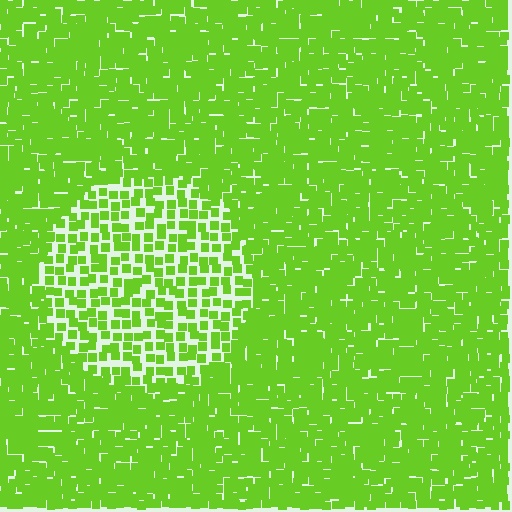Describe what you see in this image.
The image contains small lime elements arranged at two different densities. A circle-shaped region is visible where the elements are less densely packed than the surrounding area.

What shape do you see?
I see a circle.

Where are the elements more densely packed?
The elements are more densely packed outside the circle boundary.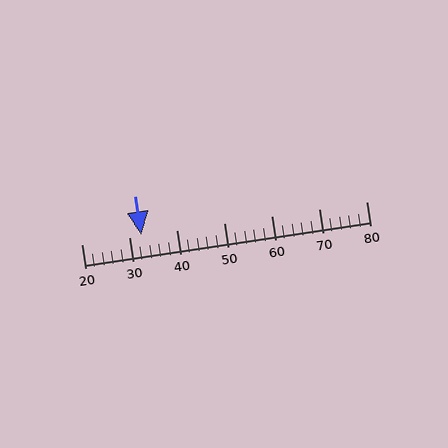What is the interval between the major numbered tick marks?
The major tick marks are spaced 10 units apart.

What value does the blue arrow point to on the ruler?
The blue arrow points to approximately 32.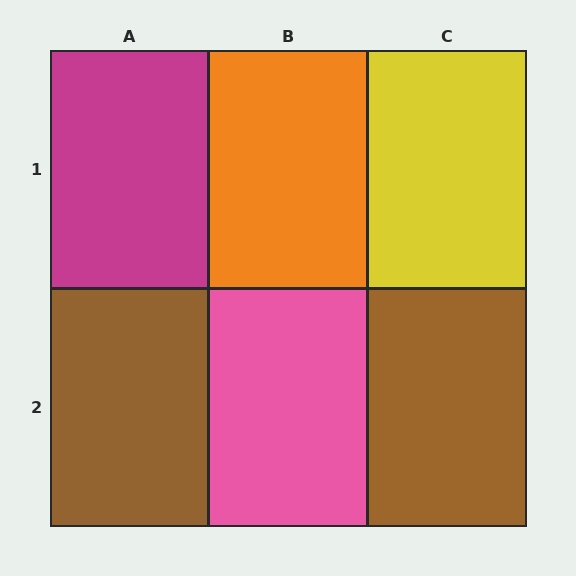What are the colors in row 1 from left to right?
Magenta, orange, yellow.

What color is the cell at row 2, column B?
Pink.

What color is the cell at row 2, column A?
Brown.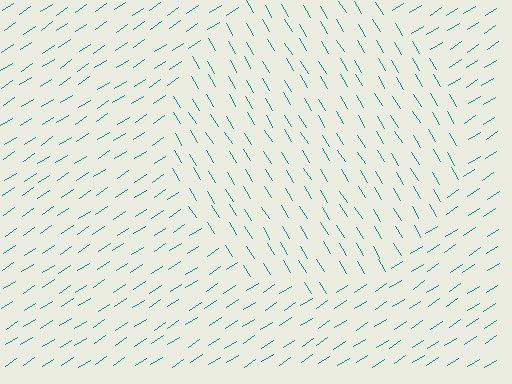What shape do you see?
I see a circle.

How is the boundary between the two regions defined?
The boundary is defined purely by a change in line orientation (approximately 88 degrees difference). All lines are the same color and thickness.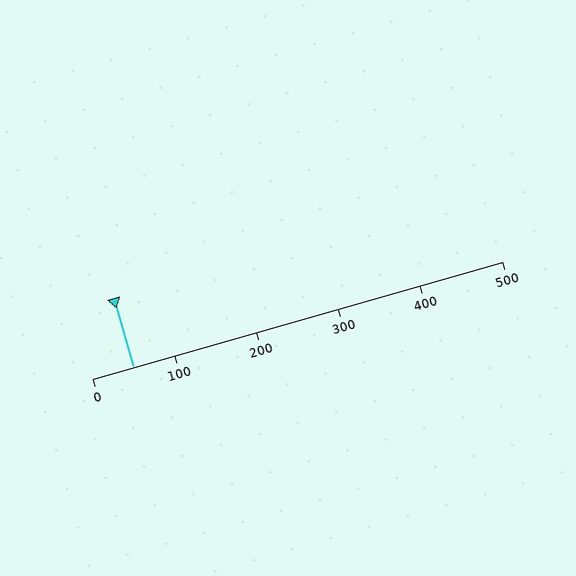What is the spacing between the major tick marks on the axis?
The major ticks are spaced 100 apart.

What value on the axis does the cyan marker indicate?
The marker indicates approximately 50.